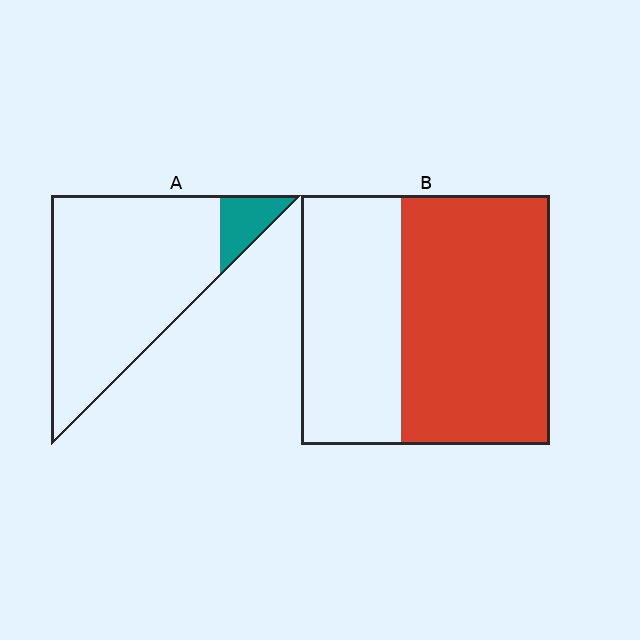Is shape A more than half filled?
No.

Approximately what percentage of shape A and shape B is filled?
A is approximately 10% and B is approximately 60%.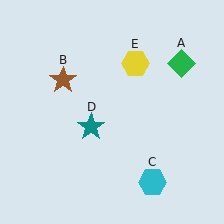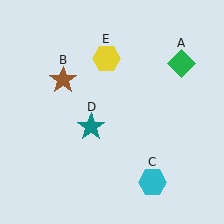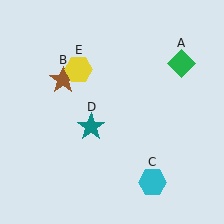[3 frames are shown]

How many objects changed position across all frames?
1 object changed position: yellow hexagon (object E).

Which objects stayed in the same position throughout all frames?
Green diamond (object A) and brown star (object B) and cyan hexagon (object C) and teal star (object D) remained stationary.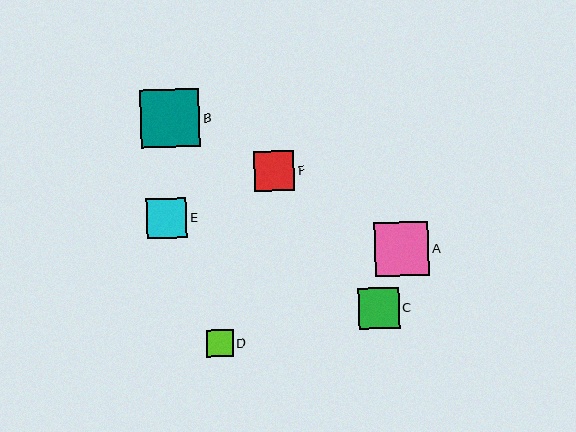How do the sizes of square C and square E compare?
Square C and square E are approximately the same size.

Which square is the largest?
Square B is the largest with a size of approximately 59 pixels.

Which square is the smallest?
Square D is the smallest with a size of approximately 27 pixels.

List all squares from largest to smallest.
From largest to smallest: B, A, C, F, E, D.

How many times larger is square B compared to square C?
Square B is approximately 1.5 times the size of square C.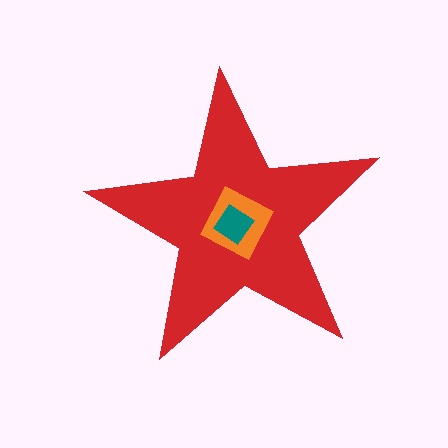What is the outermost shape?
The red star.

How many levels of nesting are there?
3.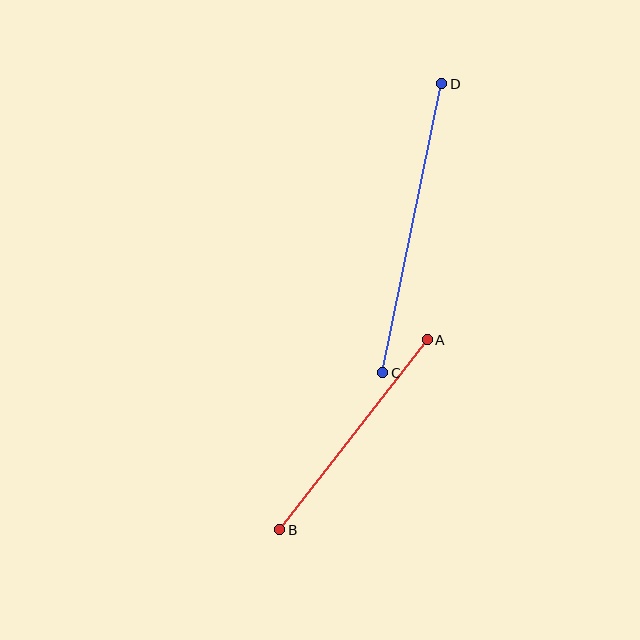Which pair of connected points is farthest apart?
Points C and D are farthest apart.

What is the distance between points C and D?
The distance is approximately 295 pixels.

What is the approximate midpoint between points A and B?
The midpoint is at approximately (353, 435) pixels.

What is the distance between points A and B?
The distance is approximately 240 pixels.